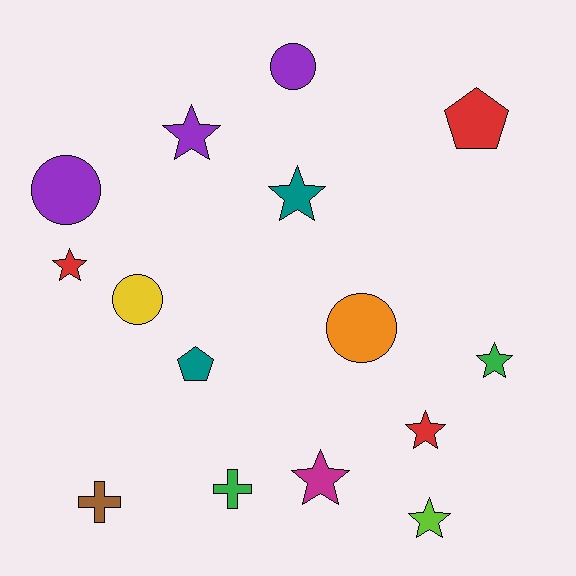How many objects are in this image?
There are 15 objects.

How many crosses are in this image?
There are 2 crosses.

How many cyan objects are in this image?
There are no cyan objects.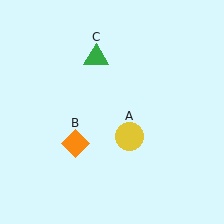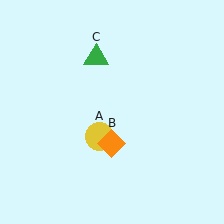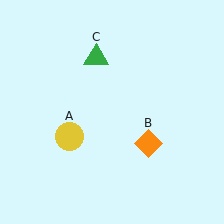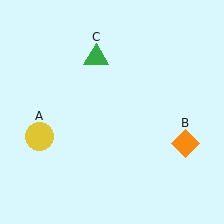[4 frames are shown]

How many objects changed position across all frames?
2 objects changed position: yellow circle (object A), orange diamond (object B).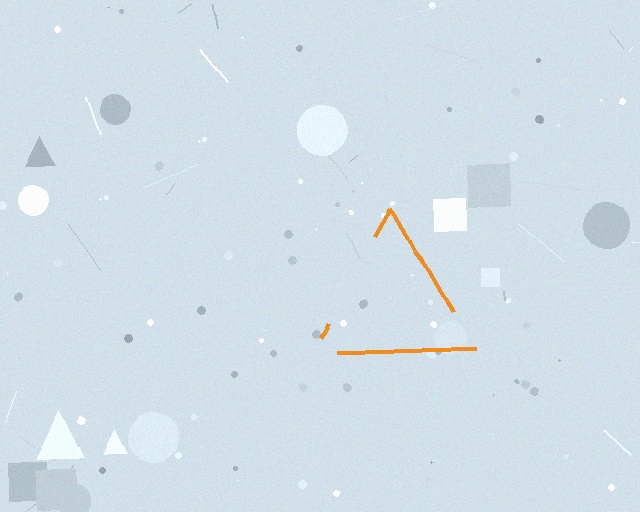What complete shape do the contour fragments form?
The contour fragments form a triangle.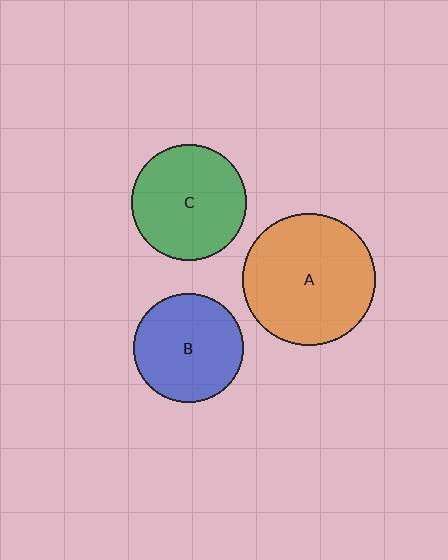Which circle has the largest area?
Circle A (orange).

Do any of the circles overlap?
No, none of the circles overlap.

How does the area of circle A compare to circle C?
Approximately 1.3 times.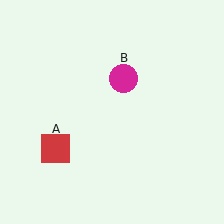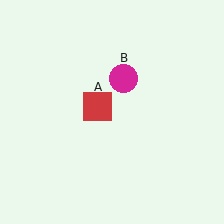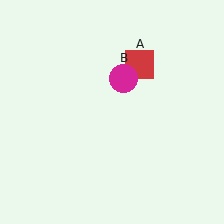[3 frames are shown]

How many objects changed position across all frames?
1 object changed position: red square (object A).